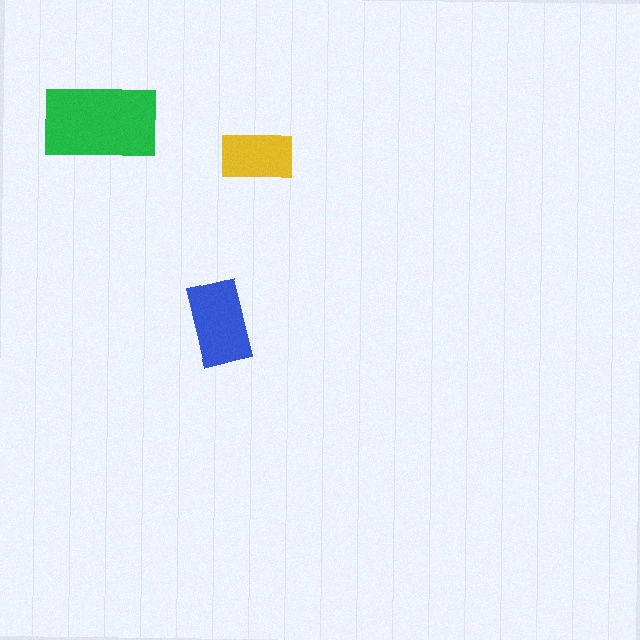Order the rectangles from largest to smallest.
the green one, the blue one, the yellow one.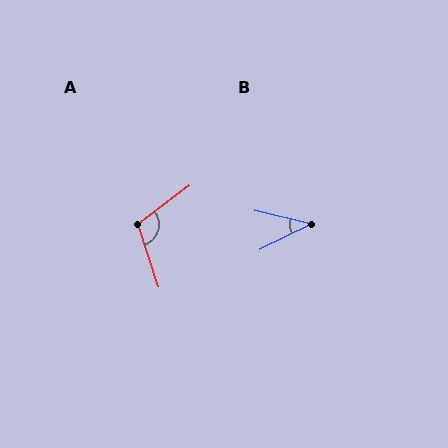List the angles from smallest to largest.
B (40°), A (110°).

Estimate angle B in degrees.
Approximately 40 degrees.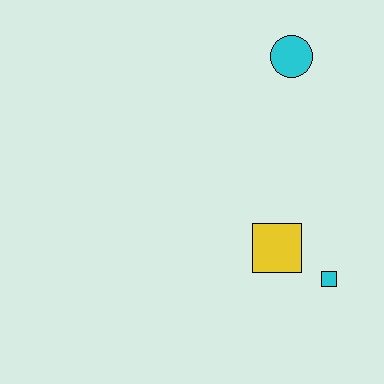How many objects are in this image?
There are 3 objects.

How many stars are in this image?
There are no stars.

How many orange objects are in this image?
There are no orange objects.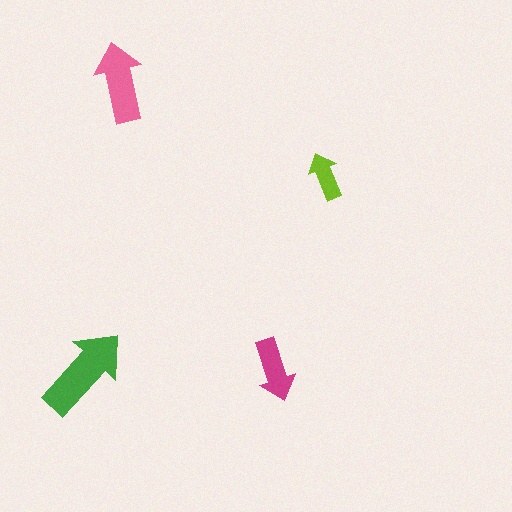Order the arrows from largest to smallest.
the green one, the pink one, the magenta one, the lime one.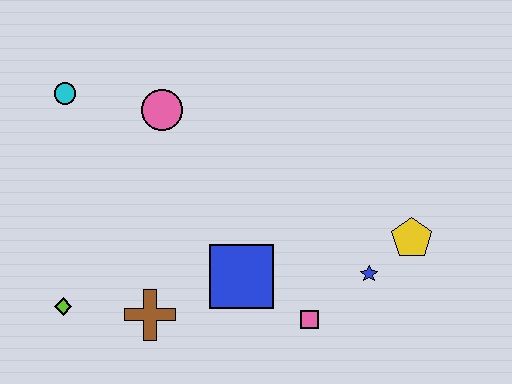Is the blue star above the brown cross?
Yes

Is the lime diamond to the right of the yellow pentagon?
No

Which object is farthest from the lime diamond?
The yellow pentagon is farthest from the lime diamond.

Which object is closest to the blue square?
The pink square is closest to the blue square.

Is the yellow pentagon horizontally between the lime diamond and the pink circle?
No